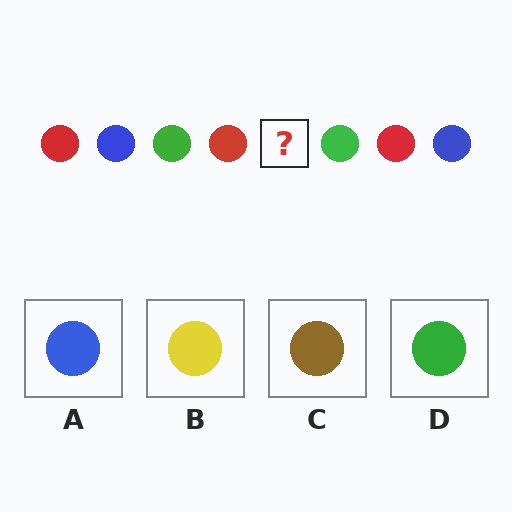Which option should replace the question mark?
Option A.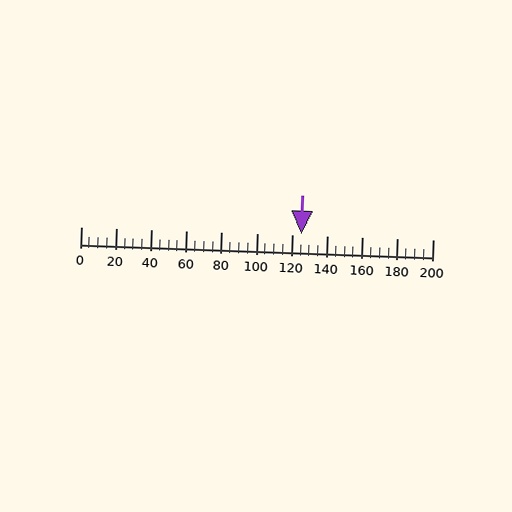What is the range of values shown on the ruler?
The ruler shows values from 0 to 200.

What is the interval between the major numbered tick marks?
The major tick marks are spaced 20 units apart.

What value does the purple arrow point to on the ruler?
The purple arrow points to approximately 125.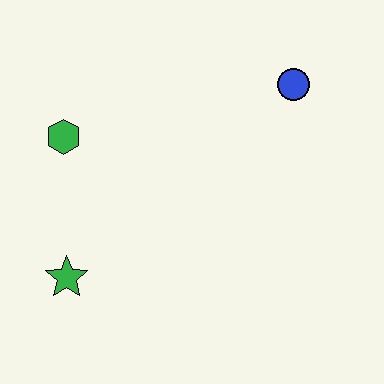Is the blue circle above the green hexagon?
Yes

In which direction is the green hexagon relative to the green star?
The green hexagon is above the green star.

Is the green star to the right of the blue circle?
No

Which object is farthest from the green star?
The blue circle is farthest from the green star.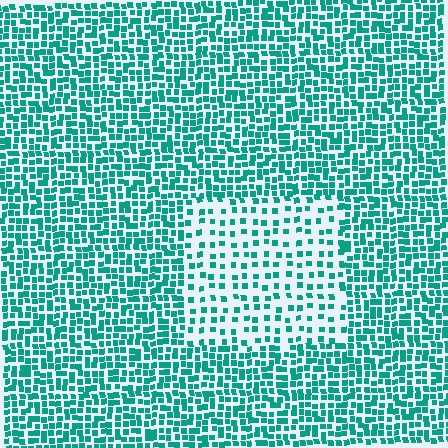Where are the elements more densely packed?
The elements are more densely packed outside the rectangle boundary.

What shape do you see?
I see a rectangle.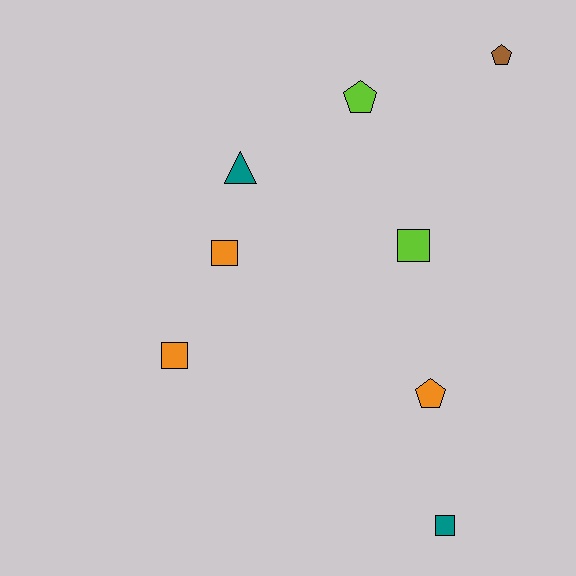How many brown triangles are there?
There are no brown triangles.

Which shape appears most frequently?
Square, with 4 objects.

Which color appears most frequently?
Orange, with 3 objects.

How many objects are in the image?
There are 8 objects.